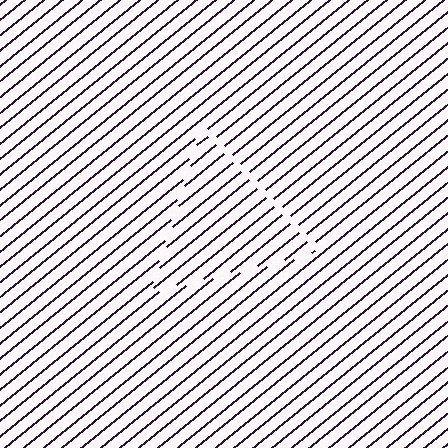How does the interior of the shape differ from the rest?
The interior of the shape contains the same grating, shifted by half a period — the contour is defined by the phase discontinuity where line-ends from the inner and outer gratings abut.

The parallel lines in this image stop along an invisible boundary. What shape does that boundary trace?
An illusory triangle. The interior of the shape contains the same grating, shifted by half a period — the contour is defined by the phase discontinuity where line-ends from the inner and outer gratings abut.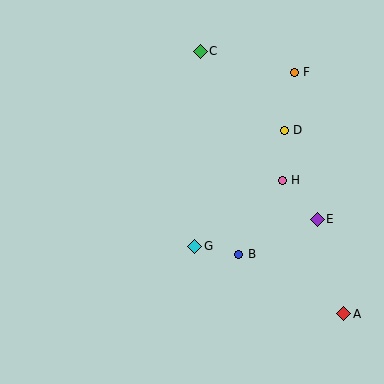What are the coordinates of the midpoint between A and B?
The midpoint between A and B is at (291, 284).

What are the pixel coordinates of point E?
Point E is at (317, 219).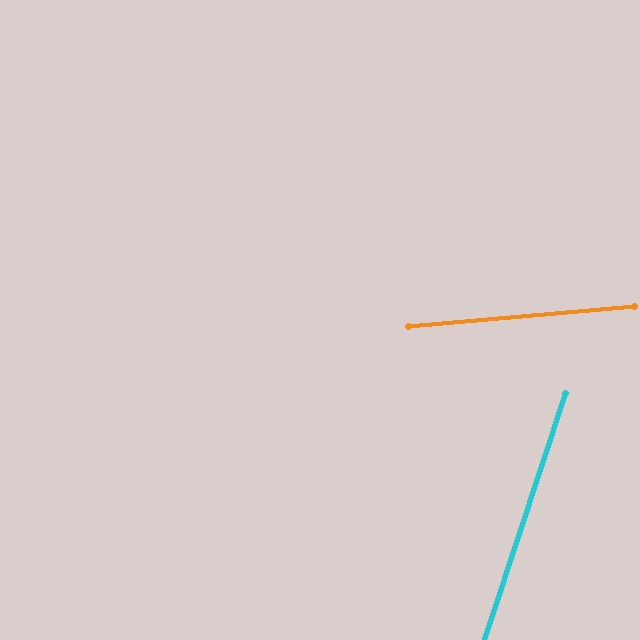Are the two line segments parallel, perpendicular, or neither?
Neither parallel nor perpendicular — they differ by about 67°.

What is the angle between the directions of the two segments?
Approximately 67 degrees.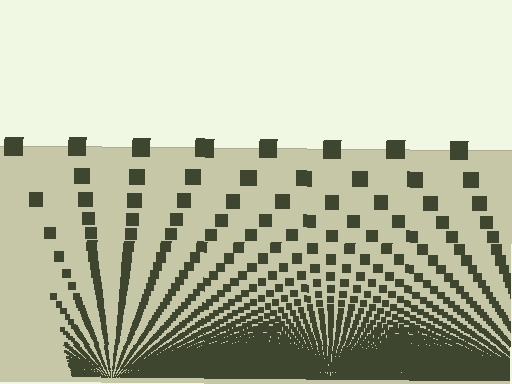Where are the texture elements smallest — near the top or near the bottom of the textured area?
Near the bottom.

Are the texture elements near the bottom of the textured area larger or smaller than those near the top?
Smaller. The gradient is inverted — elements near the bottom are smaller and denser.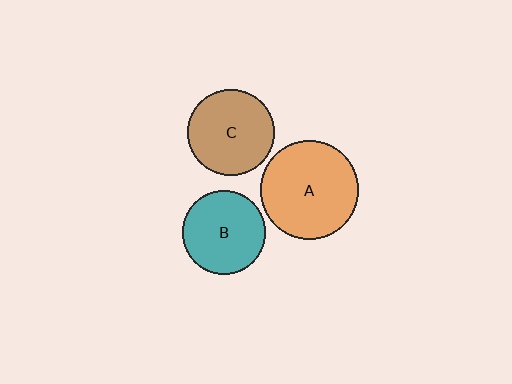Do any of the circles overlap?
No, none of the circles overlap.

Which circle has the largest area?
Circle A (orange).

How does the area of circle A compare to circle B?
Approximately 1.4 times.